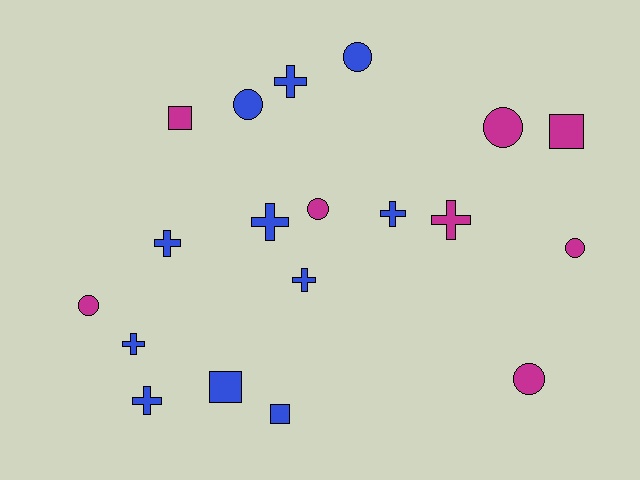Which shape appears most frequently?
Cross, with 8 objects.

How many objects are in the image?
There are 19 objects.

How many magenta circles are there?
There are 5 magenta circles.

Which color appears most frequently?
Blue, with 11 objects.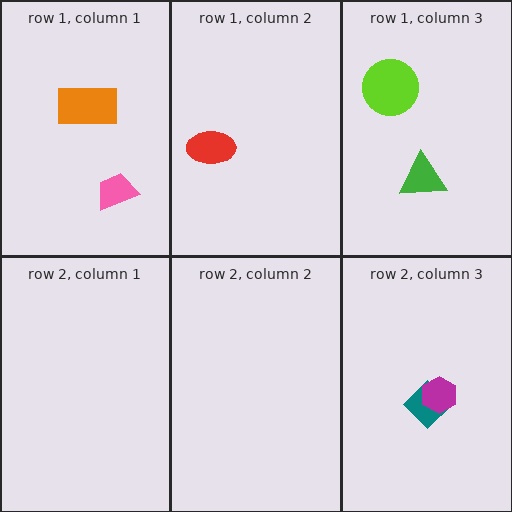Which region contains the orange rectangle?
The row 1, column 1 region.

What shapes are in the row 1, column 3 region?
The green triangle, the lime circle.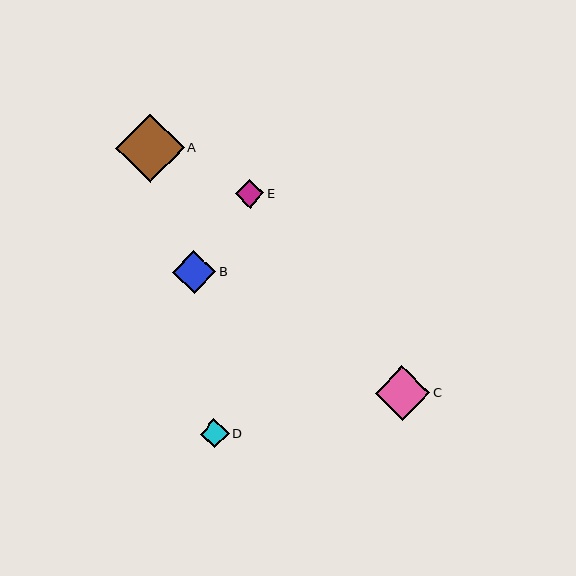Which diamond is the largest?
Diamond A is the largest with a size of approximately 68 pixels.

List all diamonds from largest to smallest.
From largest to smallest: A, C, B, D, E.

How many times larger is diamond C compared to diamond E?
Diamond C is approximately 1.9 times the size of diamond E.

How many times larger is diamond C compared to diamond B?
Diamond C is approximately 1.3 times the size of diamond B.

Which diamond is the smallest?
Diamond E is the smallest with a size of approximately 29 pixels.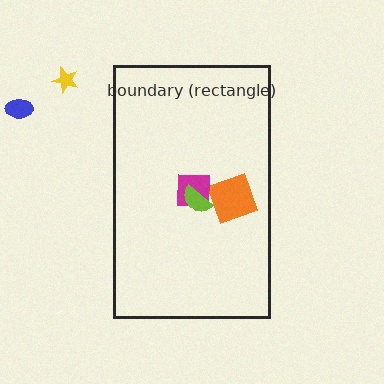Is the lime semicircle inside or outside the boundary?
Inside.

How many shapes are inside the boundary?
3 inside, 2 outside.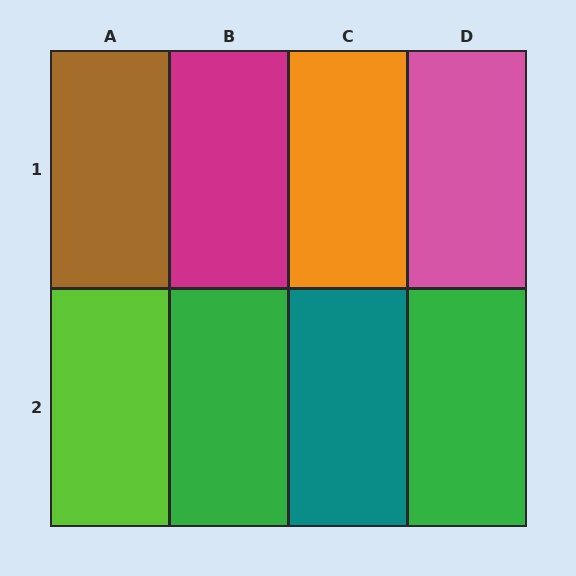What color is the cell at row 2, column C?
Teal.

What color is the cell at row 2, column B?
Green.